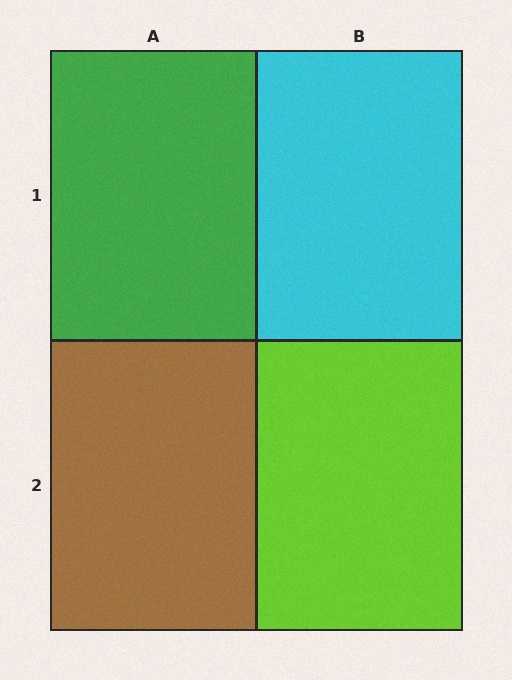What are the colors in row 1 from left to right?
Green, cyan.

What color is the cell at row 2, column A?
Brown.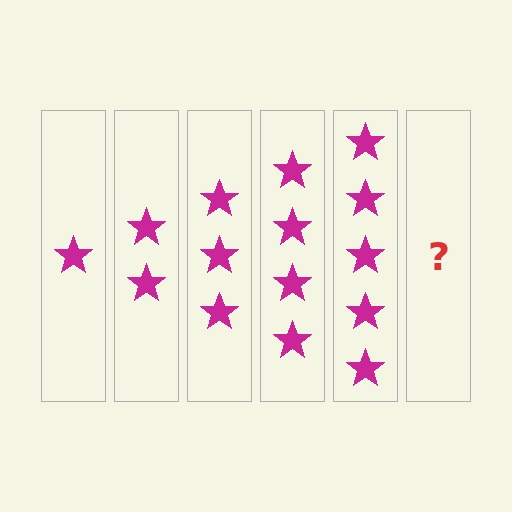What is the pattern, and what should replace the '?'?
The pattern is that each step adds one more star. The '?' should be 6 stars.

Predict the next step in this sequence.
The next step is 6 stars.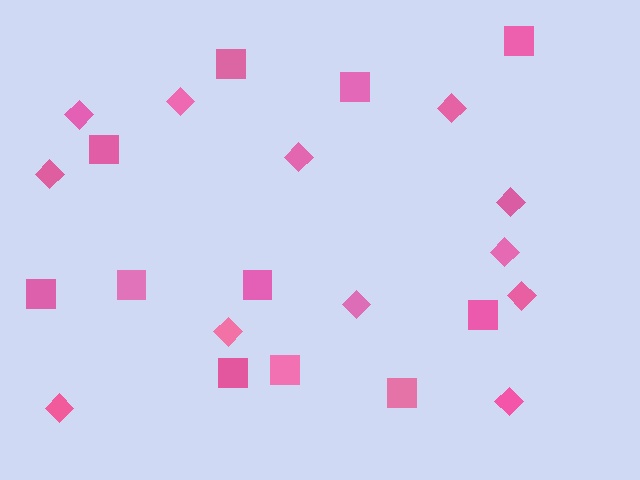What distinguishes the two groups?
There are 2 groups: one group of squares (11) and one group of diamonds (12).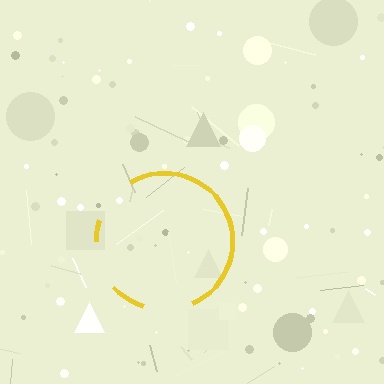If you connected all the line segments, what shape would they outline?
They would outline a circle.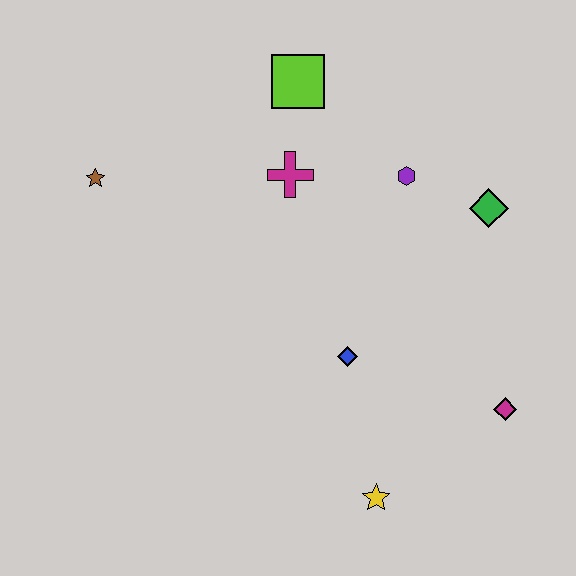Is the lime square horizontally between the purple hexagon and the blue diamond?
No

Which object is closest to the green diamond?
The purple hexagon is closest to the green diamond.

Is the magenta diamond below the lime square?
Yes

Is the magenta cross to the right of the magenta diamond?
No